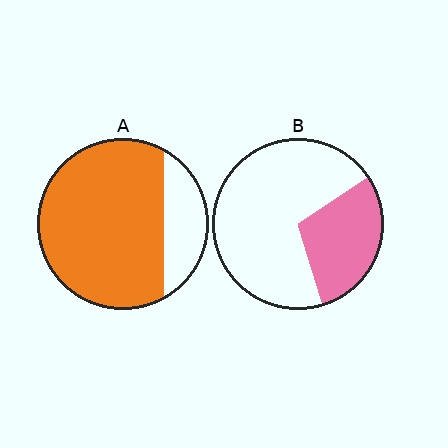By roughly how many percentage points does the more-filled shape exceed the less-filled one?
By roughly 50 percentage points (A over B).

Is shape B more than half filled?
No.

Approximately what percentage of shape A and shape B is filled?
A is approximately 80% and B is approximately 30%.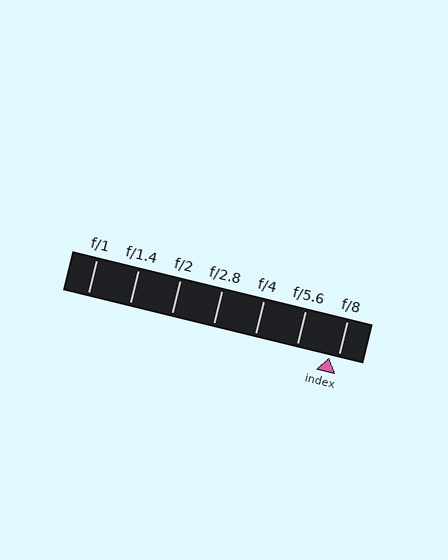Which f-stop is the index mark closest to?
The index mark is closest to f/8.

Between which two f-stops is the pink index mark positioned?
The index mark is between f/5.6 and f/8.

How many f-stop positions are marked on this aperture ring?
There are 7 f-stop positions marked.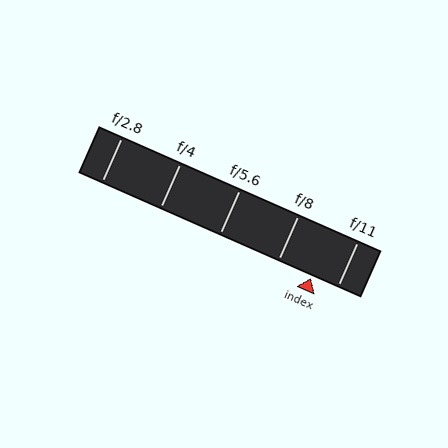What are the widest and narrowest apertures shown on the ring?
The widest aperture shown is f/2.8 and the narrowest is f/11.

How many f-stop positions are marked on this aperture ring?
There are 5 f-stop positions marked.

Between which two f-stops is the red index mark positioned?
The index mark is between f/8 and f/11.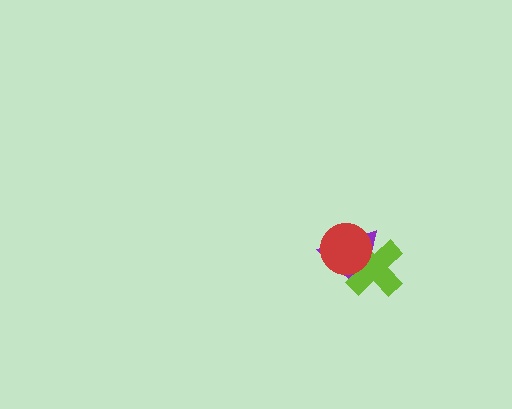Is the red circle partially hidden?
No, no other shape covers it.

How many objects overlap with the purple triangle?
2 objects overlap with the purple triangle.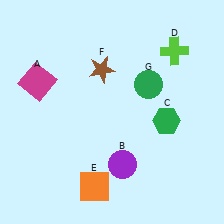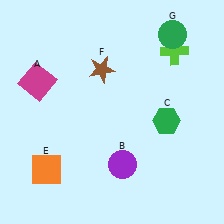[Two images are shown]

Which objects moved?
The objects that moved are: the orange square (E), the green circle (G).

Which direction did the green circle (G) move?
The green circle (G) moved up.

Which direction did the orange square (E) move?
The orange square (E) moved left.